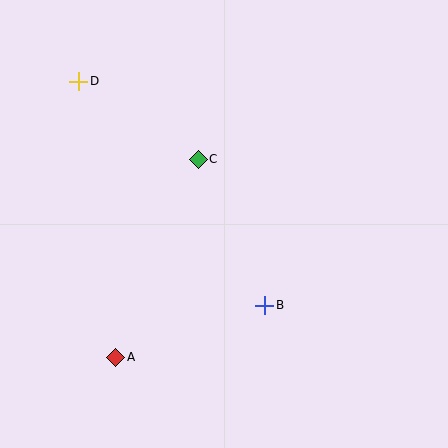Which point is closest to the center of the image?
Point C at (198, 159) is closest to the center.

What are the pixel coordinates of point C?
Point C is at (198, 159).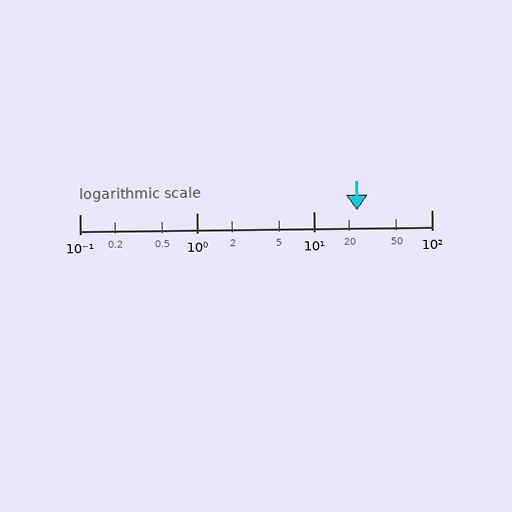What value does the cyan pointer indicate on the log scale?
The pointer indicates approximately 23.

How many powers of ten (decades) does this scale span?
The scale spans 3 decades, from 0.1 to 100.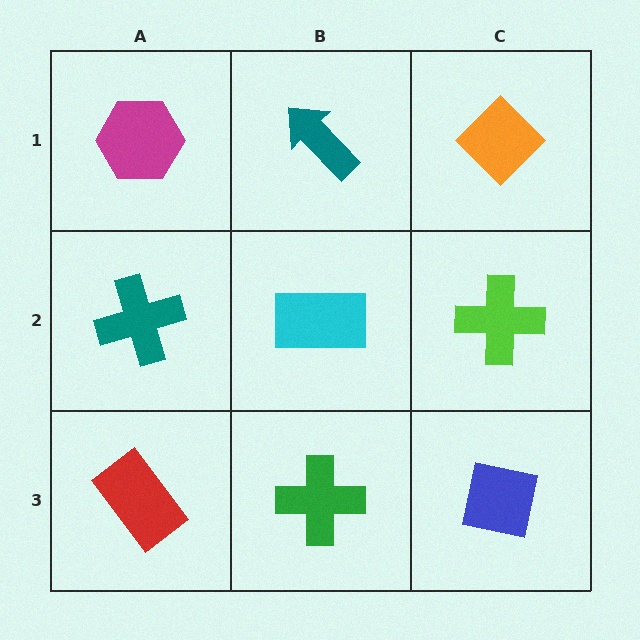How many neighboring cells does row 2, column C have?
3.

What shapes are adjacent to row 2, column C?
An orange diamond (row 1, column C), a blue square (row 3, column C), a cyan rectangle (row 2, column B).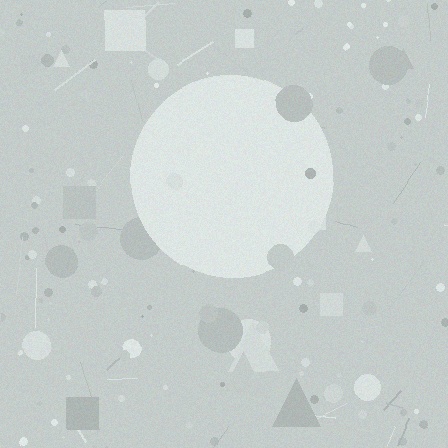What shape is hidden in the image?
A circle is hidden in the image.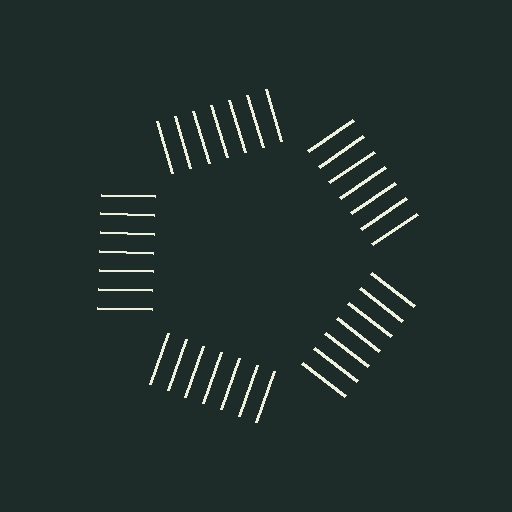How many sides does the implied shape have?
5 sides — the line-ends trace a pentagon.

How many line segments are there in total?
35 — 7 along each of the 5 edges.